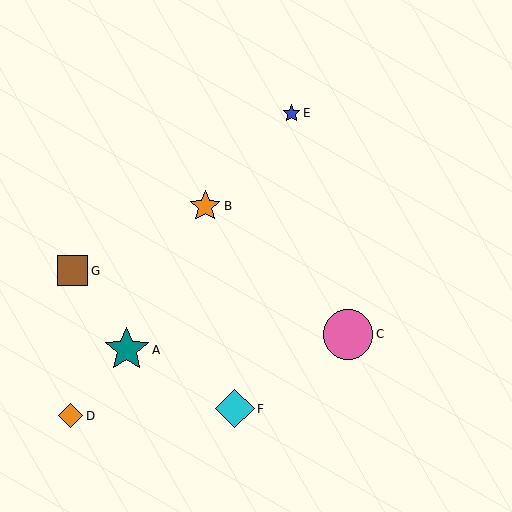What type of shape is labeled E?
Shape E is a blue star.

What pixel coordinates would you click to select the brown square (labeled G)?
Click at (73, 271) to select the brown square G.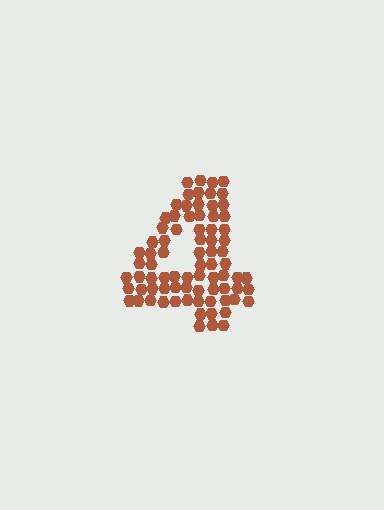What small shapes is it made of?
It is made of small hexagons.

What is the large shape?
The large shape is the digit 4.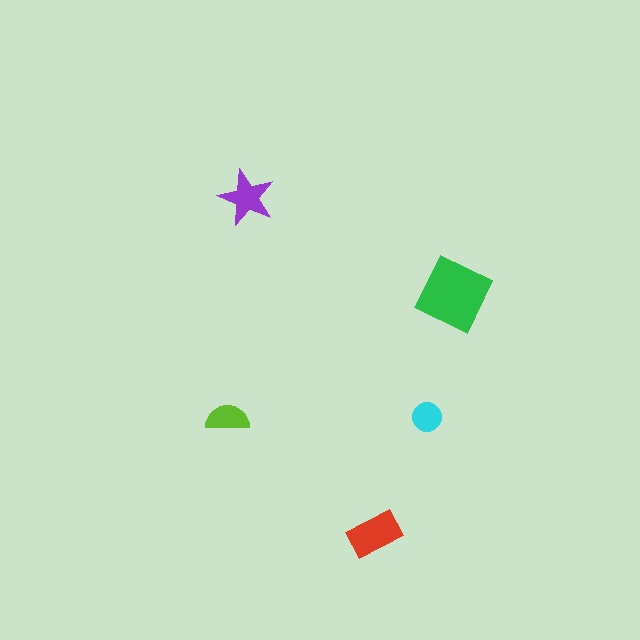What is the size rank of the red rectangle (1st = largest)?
2nd.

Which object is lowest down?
The red rectangle is bottommost.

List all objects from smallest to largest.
The cyan circle, the lime semicircle, the purple star, the red rectangle, the green square.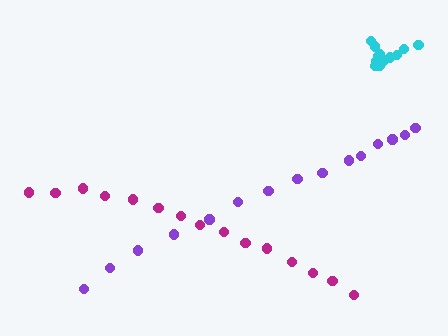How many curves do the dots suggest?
There are 3 distinct paths.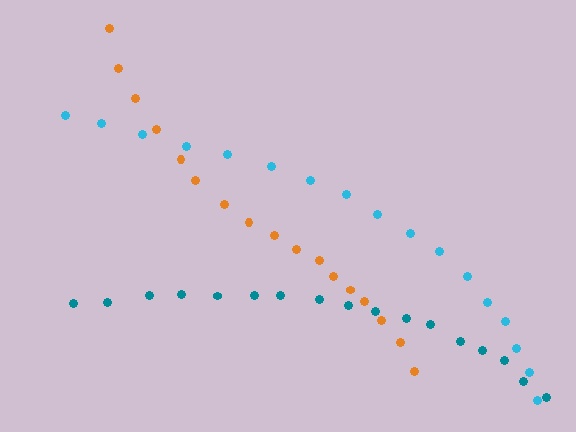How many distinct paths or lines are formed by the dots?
There are 3 distinct paths.